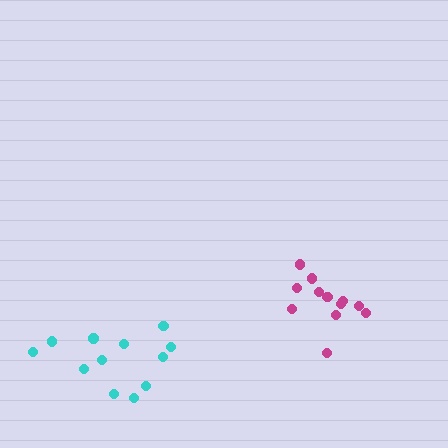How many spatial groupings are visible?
There are 2 spatial groupings.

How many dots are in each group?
Group 1: 12 dots, Group 2: 12 dots (24 total).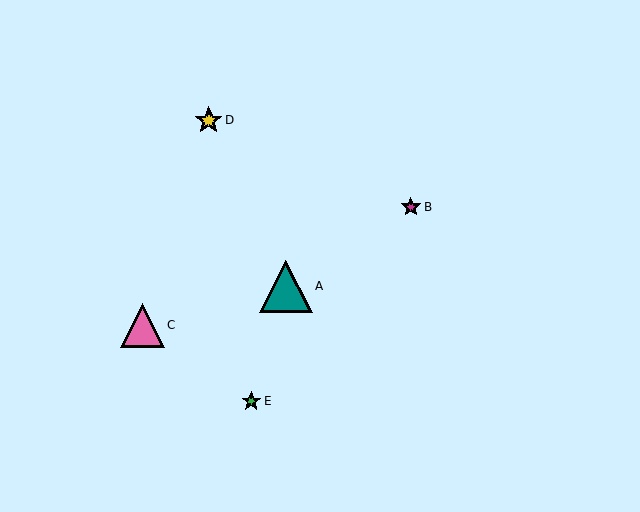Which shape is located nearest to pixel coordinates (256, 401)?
The green star (labeled E) at (251, 401) is nearest to that location.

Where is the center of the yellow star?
The center of the yellow star is at (209, 120).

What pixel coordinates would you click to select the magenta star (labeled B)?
Click at (411, 207) to select the magenta star B.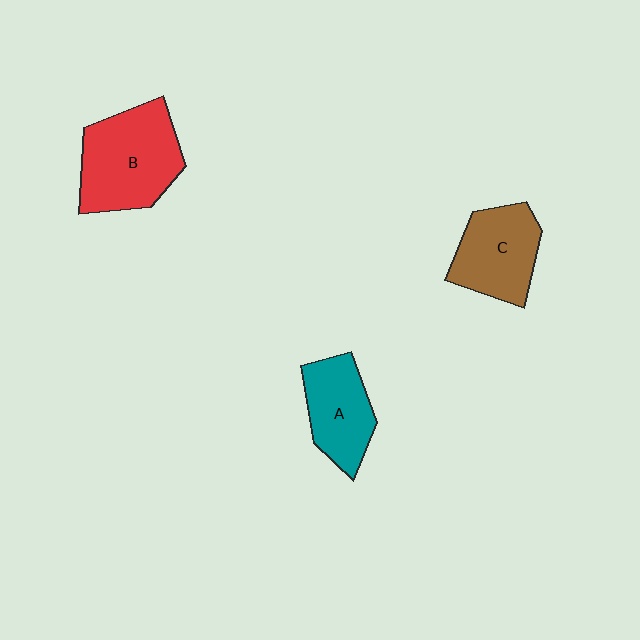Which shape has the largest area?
Shape B (red).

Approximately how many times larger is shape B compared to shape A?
Approximately 1.5 times.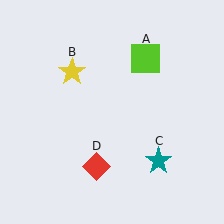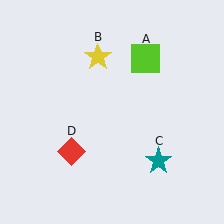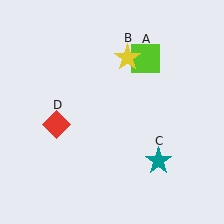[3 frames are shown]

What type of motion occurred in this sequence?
The yellow star (object B), red diamond (object D) rotated clockwise around the center of the scene.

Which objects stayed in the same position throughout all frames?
Lime square (object A) and teal star (object C) remained stationary.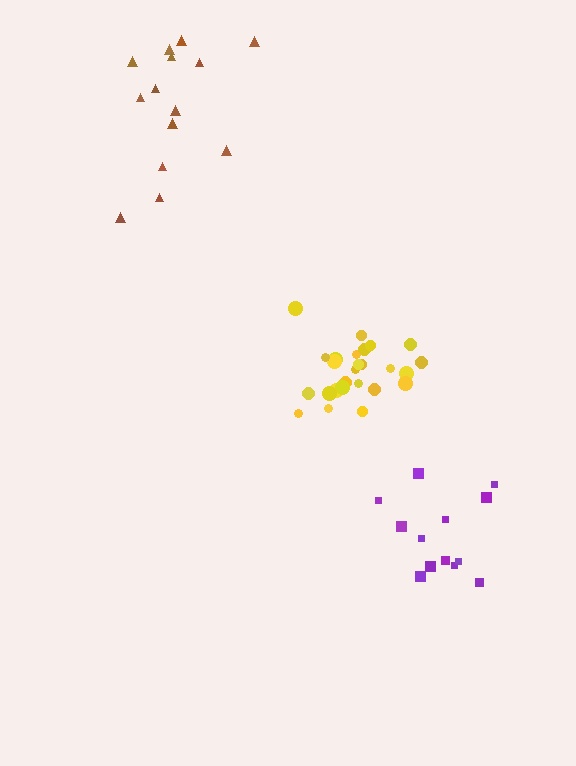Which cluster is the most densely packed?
Yellow.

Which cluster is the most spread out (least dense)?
Brown.